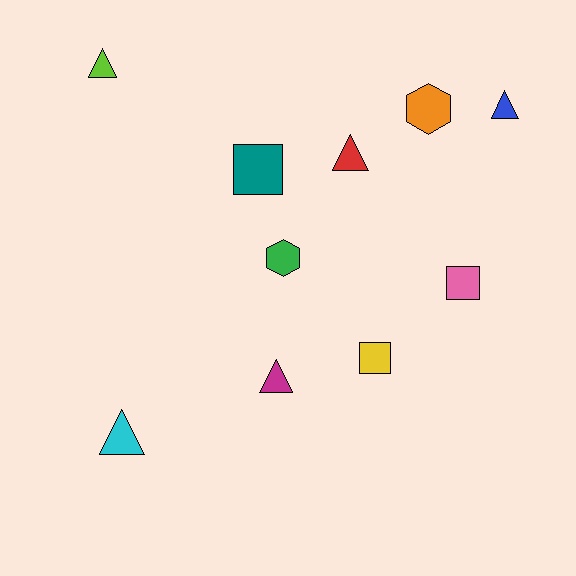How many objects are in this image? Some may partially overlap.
There are 10 objects.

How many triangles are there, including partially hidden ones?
There are 5 triangles.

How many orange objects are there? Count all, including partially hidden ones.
There is 1 orange object.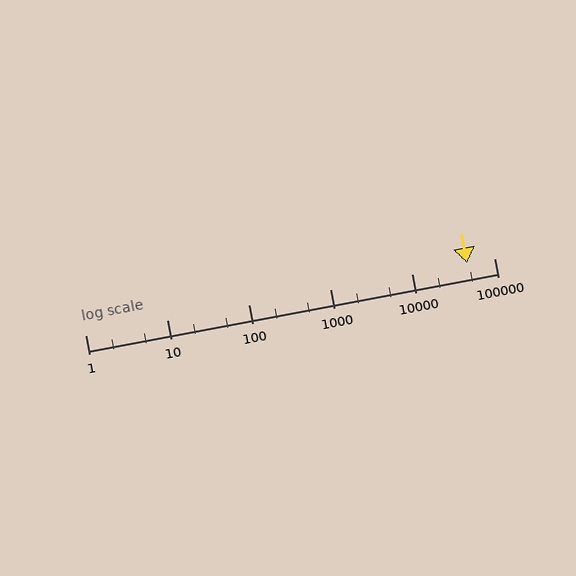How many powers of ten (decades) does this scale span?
The scale spans 5 decades, from 1 to 100000.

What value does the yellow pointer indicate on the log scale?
The pointer indicates approximately 47000.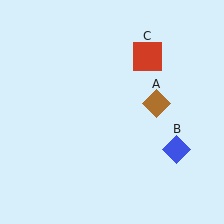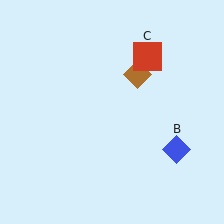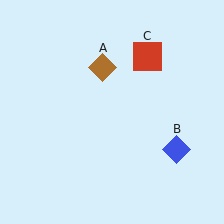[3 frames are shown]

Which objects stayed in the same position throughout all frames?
Blue diamond (object B) and red square (object C) remained stationary.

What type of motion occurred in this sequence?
The brown diamond (object A) rotated counterclockwise around the center of the scene.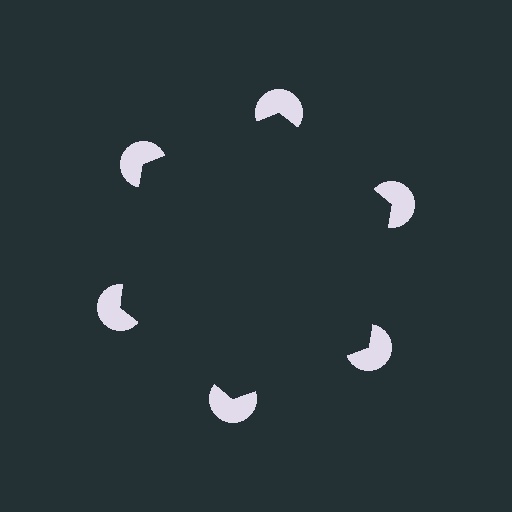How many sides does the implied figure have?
6 sides.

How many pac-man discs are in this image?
There are 6 — one at each vertex of the illusory hexagon.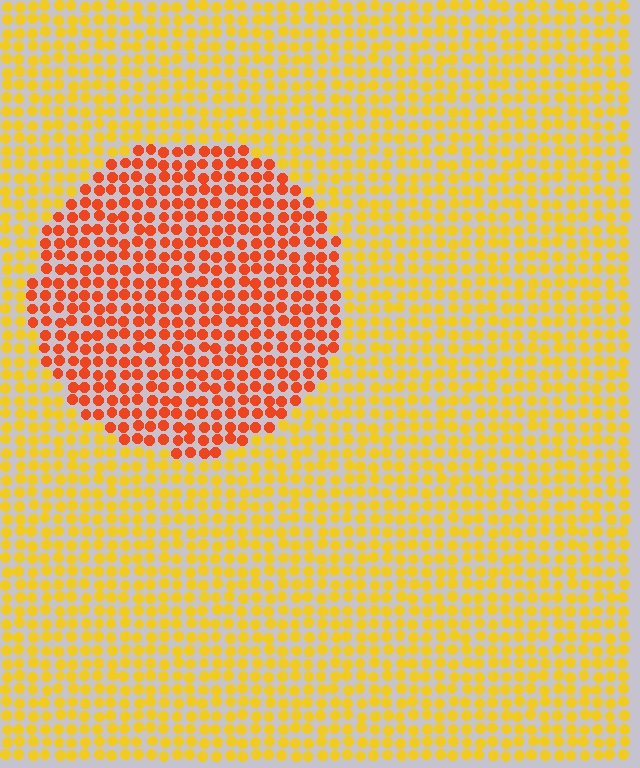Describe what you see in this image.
The image is filled with small yellow elements in a uniform arrangement. A circle-shaped region is visible where the elements are tinted to a slightly different hue, forming a subtle color boundary.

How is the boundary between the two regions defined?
The boundary is defined purely by a slight shift in hue (about 38 degrees). Spacing, size, and orientation are identical on both sides.